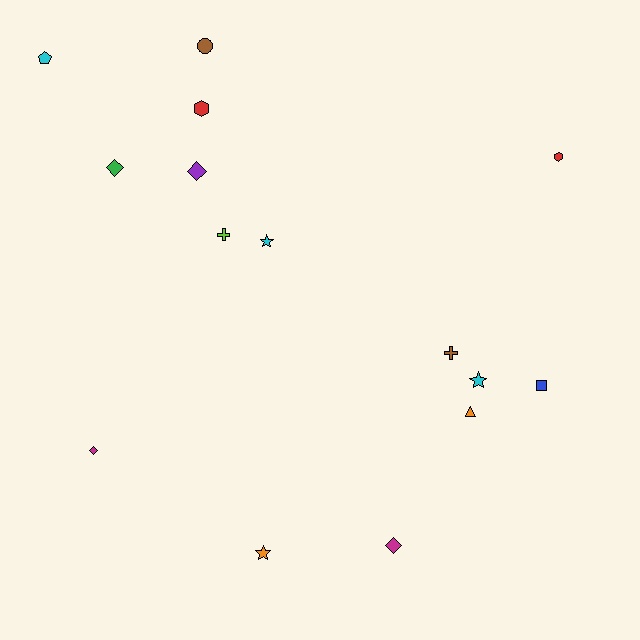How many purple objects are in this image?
There is 1 purple object.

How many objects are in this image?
There are 15 objects.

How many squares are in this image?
There is 1 square.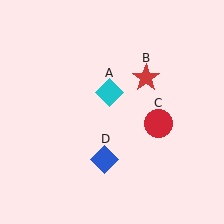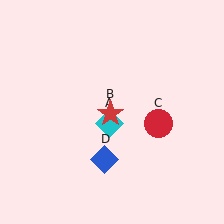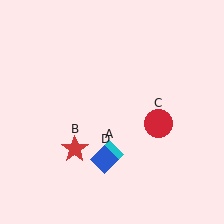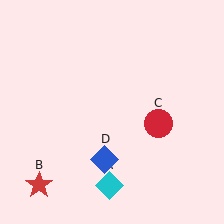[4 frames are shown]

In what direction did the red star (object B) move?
The red star (object B) moved down and to the left.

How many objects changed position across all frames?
2 objects changed position: cyan diamond (object A), red star (object B).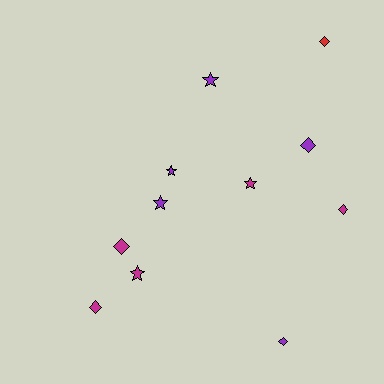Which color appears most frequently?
Purple, with 5 objects.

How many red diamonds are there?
There is 1 red diamond.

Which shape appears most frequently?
Diamond, with 6 objects.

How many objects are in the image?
There are 11 objects.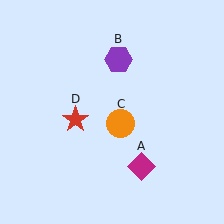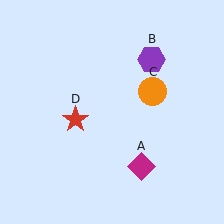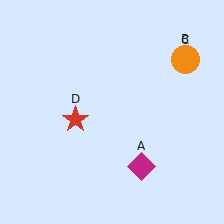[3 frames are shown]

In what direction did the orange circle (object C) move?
The orange circle (object C) moved up and to the right.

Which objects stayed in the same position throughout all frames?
Magenta diamond (object A) and red star (object D) remained stationary.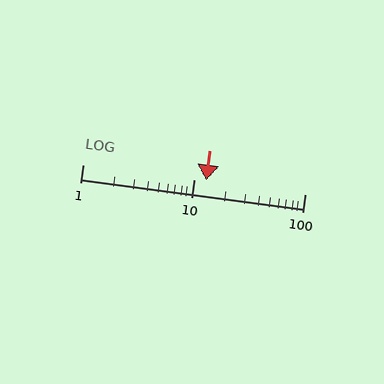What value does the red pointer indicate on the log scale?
The pointer indicates approximately 13.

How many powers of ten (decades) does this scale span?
The scale spans 2 decades, from 1 to 100.